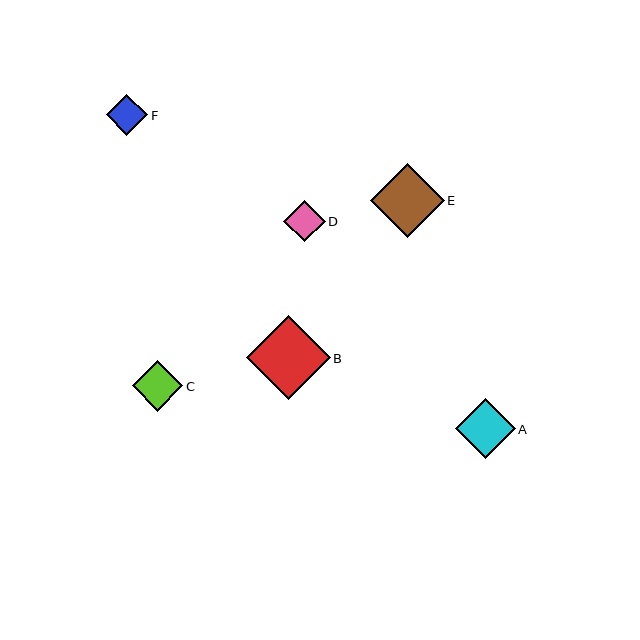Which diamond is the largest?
Diamond B is the largest with a size of approximately 84 pixels.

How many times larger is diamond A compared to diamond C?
Diamond A is approximately 1.2 times the size of diamond C.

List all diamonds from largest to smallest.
From largest to smallest: B, E, A, C, F, D.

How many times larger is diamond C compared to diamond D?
Diamond C is approximately 1.2 times the size of diamond D.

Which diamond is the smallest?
Diamond D is the smallest with a size of approximately 41 pixels.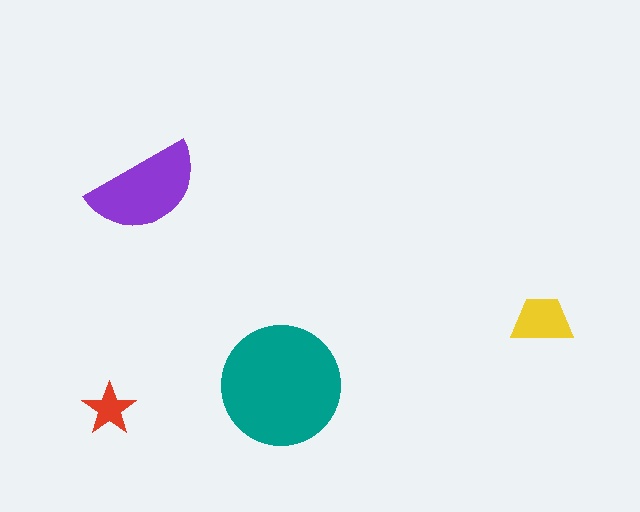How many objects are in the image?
There are 4 objects in the image.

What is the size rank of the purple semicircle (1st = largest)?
2nd.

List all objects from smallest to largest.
The red star, the yellow trapezoid, the purple semicircle, the teal circle.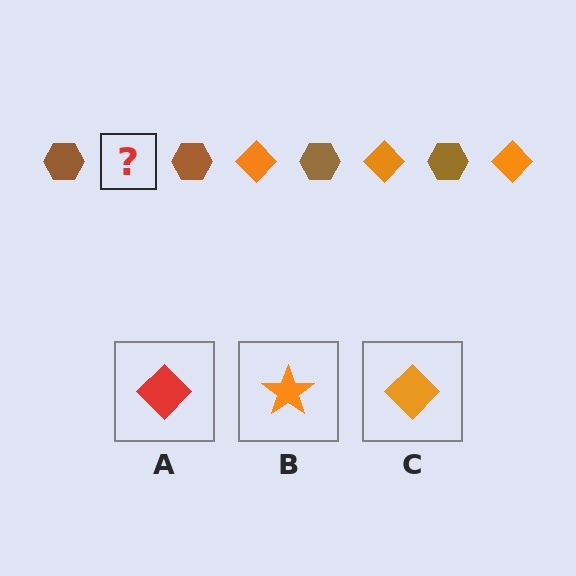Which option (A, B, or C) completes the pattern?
C.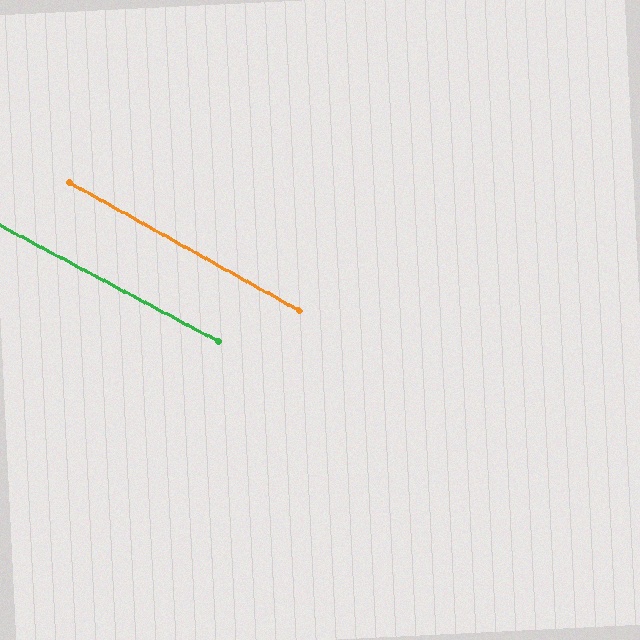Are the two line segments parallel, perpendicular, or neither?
Parallel — their directions differ by only 1.4°.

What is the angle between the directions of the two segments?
Approximately 1 degree.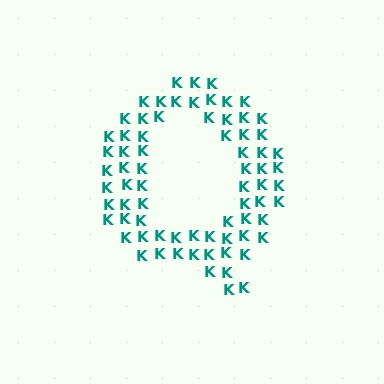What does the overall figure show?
The overall figure shows the letter Q.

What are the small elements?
The small elements are letter K's.